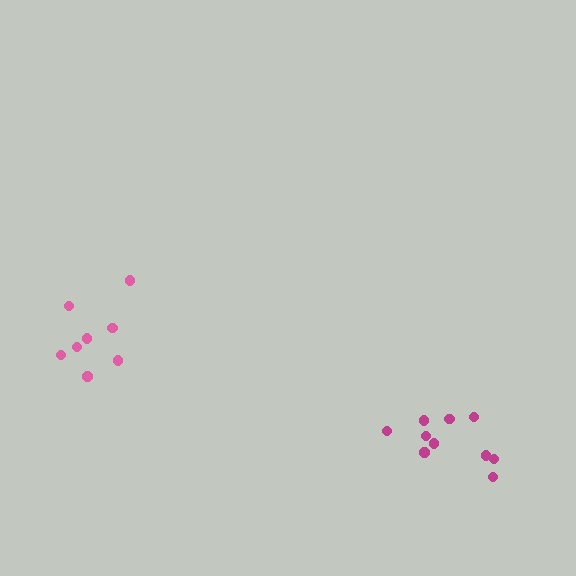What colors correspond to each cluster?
The clusters are colored: pink, magenta.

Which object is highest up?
The pink cluster is topmost.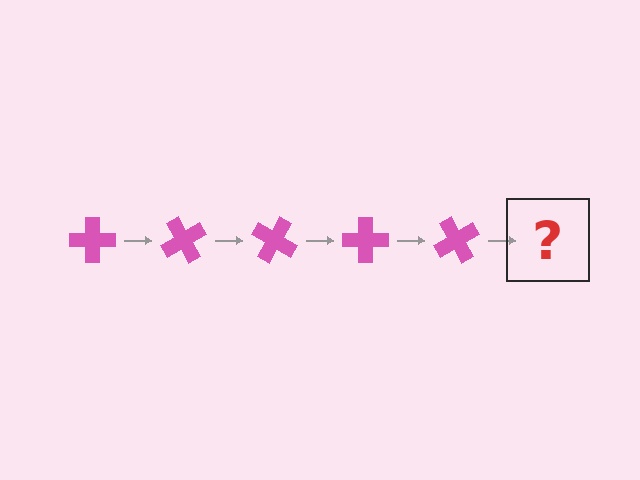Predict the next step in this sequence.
The next step is a pink cross rotated 300 degrees.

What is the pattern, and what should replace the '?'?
The pattern is that the cross rotates 60 degrees each step. The '?' should be a pink cross rotated 300 degrees.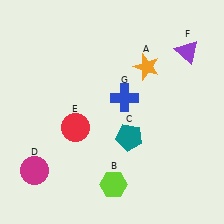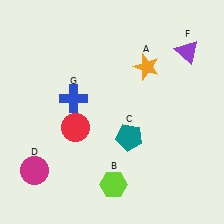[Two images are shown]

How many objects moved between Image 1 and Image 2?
1 object moved between the two images.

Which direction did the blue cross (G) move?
The blue cross (G) moved left.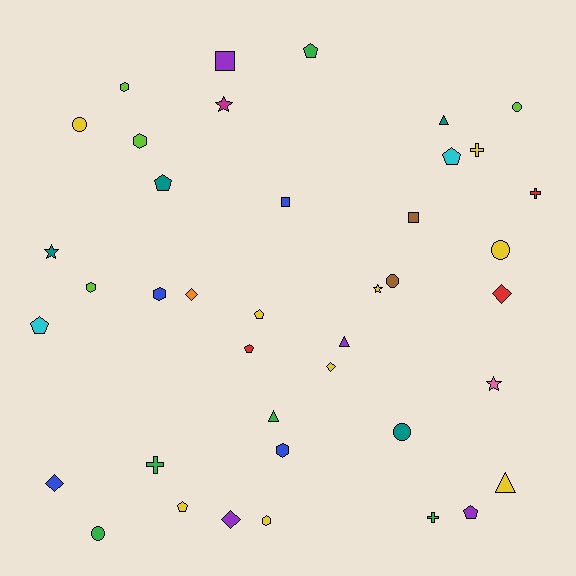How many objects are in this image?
There are 40 objects.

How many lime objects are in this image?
There are 4 lime objects.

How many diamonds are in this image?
There are 5 diamonds.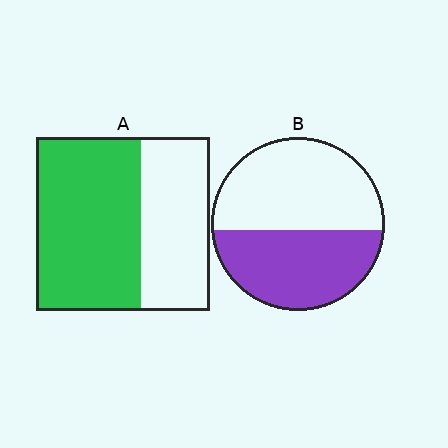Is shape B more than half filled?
No.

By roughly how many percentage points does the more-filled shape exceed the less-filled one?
By roughly 15 percentage points (A over B).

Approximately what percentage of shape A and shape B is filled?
A is approximately 60% and B is approximately 45%.